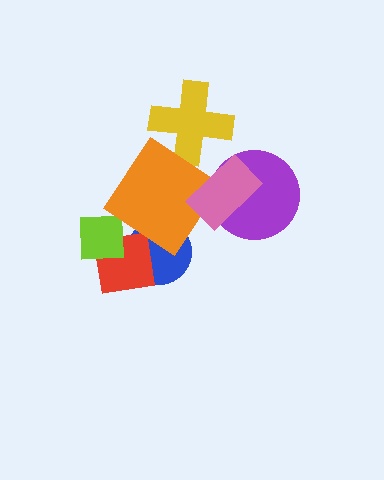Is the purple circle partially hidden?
Yes, it is partially covered by another shape.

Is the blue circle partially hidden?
Yes, it is partially covered by another shape.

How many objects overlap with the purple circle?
1 object overlaps with the purple circle.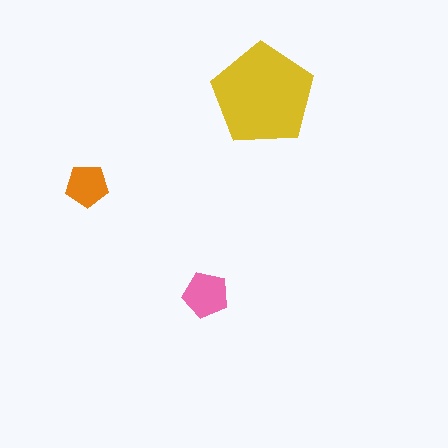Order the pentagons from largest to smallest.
the yellow one, the pink one, the orange one.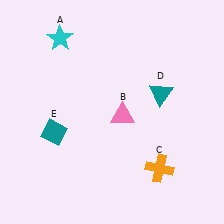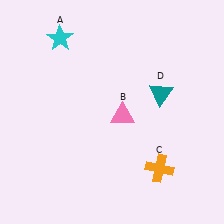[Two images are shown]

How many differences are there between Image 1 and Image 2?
There is 1 difference between the two images.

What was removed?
The teal diamond (E) was removed in Image 2.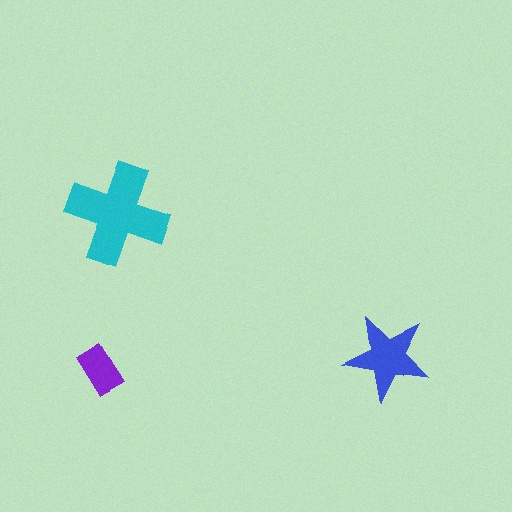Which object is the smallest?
The purple rectangle.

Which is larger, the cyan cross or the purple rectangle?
The cyan cross.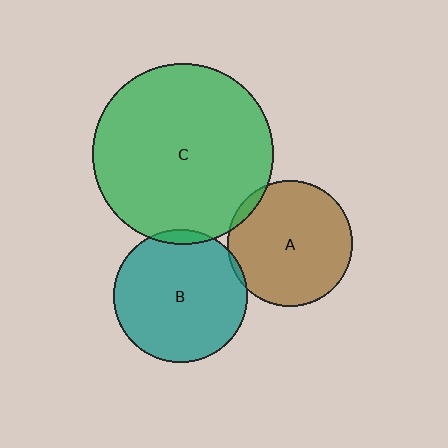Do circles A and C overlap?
Yes.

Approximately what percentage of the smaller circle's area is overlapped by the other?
Approximately 5%.